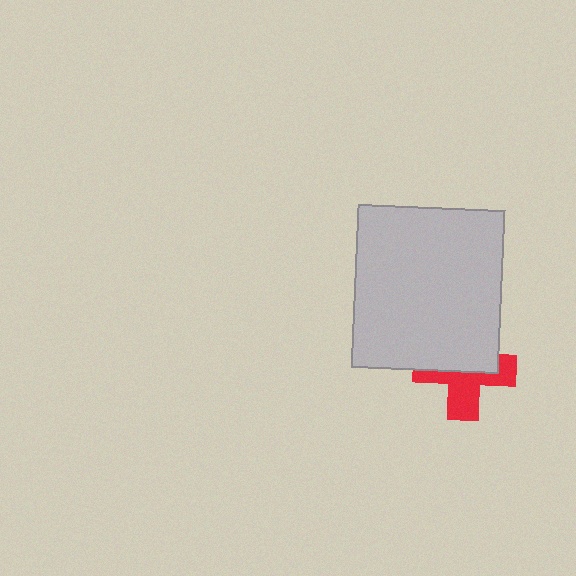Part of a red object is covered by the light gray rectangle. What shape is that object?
It is a cross.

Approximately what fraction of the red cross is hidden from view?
Roughly 51% of the red cross is hidden behind the light gray rectangle.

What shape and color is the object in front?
The object in front is a light gray rectangle.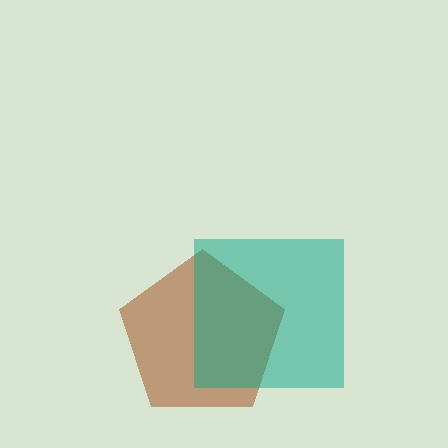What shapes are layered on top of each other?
The layered shapes are: a brown pentagon, a teal square.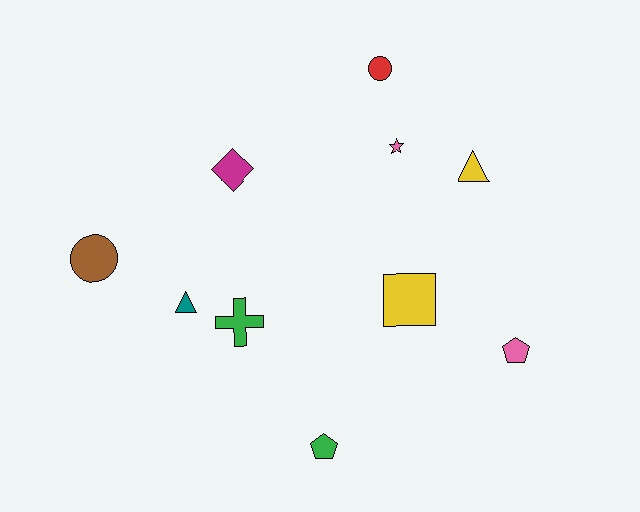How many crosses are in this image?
There is 1 cross.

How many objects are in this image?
There are 10 objects.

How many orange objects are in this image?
There are no orange objects.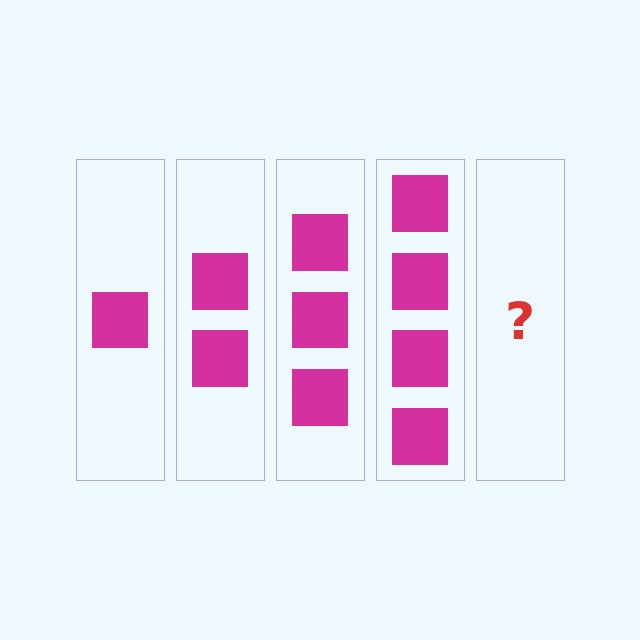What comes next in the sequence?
The next element should be 5 squares.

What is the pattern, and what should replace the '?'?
The pattern is that each step adds one more square. The '?' should be 5 squares.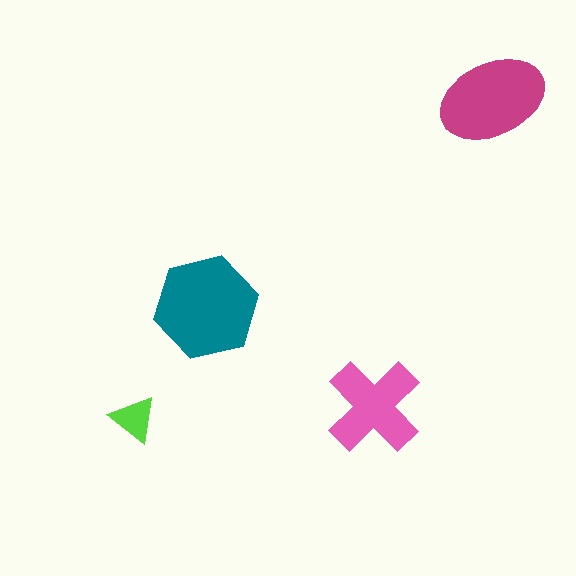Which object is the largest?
The teal hexagon.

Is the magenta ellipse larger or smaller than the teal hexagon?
Smaller.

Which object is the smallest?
The lime triangle.